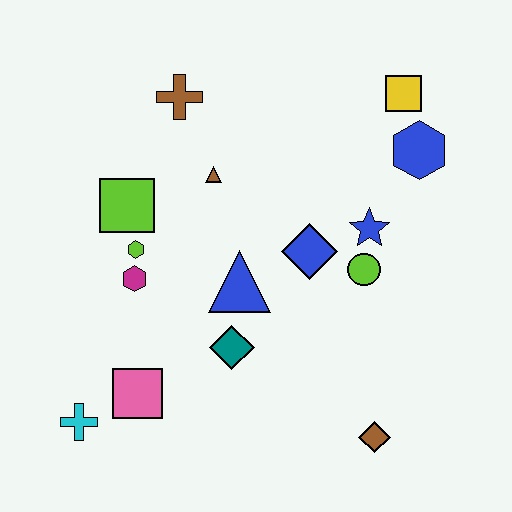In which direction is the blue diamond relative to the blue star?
The blue diamond is to the left of the blue star.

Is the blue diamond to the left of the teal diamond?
No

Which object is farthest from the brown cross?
The brown diamond is farthest from the brown cross.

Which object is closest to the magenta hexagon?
The lime hexagon is closest to the magenta hexagon.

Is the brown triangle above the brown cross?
No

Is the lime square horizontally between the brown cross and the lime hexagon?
No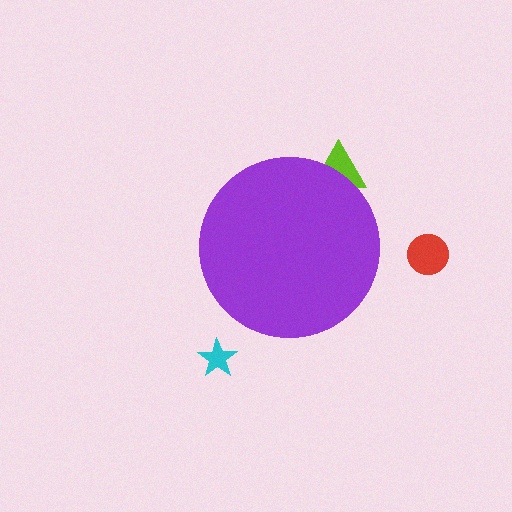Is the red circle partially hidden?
No, the red circle is fully visible.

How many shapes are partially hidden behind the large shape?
1 shape is partially hidden.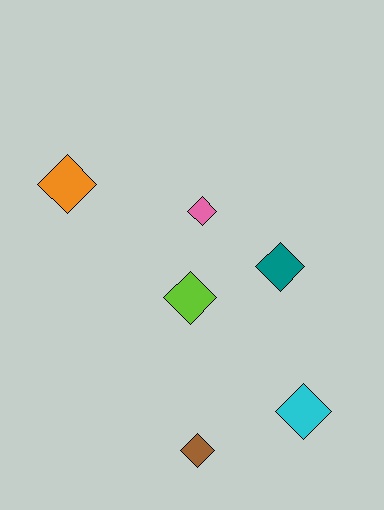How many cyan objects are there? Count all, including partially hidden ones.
There is 1 cyan object.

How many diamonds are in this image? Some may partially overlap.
There are 6 diamonds.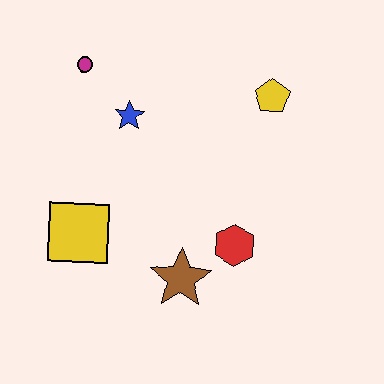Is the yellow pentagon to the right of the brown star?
Yes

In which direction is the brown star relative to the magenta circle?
The brown star is below the magenta circle.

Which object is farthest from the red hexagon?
The magenta circle is farthest from the red hexagon.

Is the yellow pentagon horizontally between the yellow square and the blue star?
No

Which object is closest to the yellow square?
The brown star is closest to the yellow square.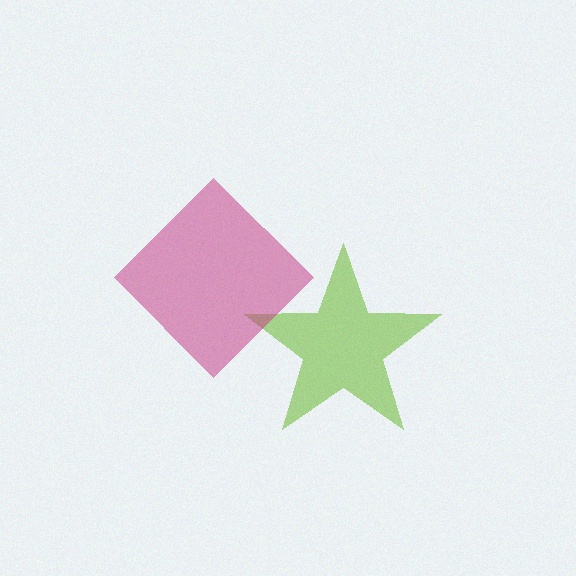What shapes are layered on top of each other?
The layered shapes are: a lime star, a magenta diamond.